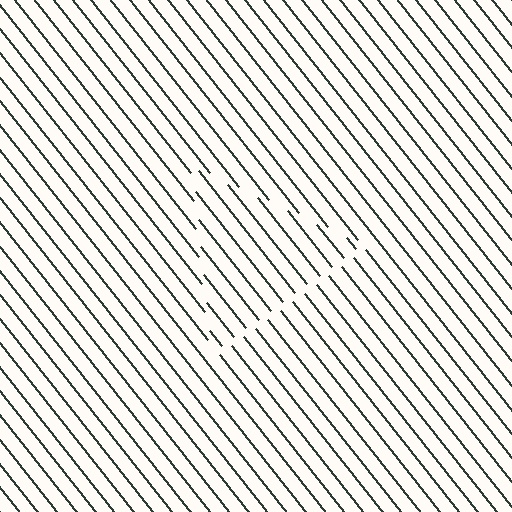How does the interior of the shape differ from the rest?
The interior of the shape contains the same grating, shifted by half a period — the contour is defined by the phase discontinuity where line-ends from the inner and outer gratings abut.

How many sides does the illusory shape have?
3 sides — the line-ends trace a triangle.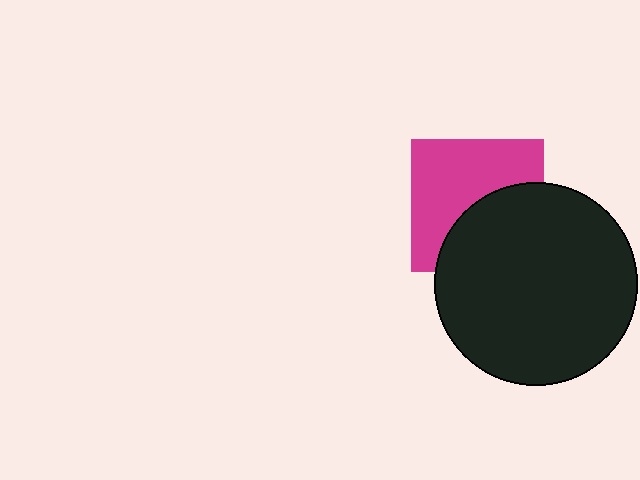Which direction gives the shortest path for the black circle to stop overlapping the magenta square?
Moving down gives the shortest separation.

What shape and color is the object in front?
The object in front is a black circle.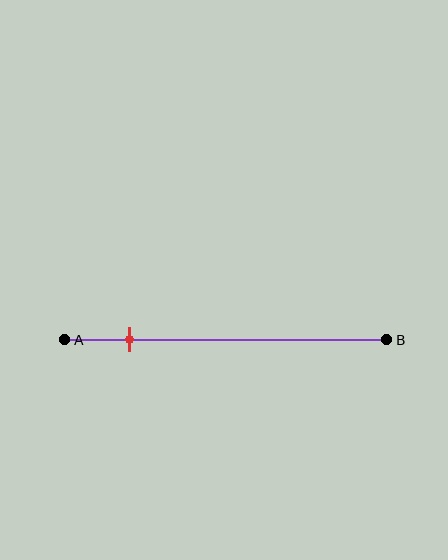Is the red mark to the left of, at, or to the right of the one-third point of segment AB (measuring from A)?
The red mark is to the left of the one-third point of segment AB.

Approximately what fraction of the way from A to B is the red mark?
The red mark is approximately 20% of the way from A to B.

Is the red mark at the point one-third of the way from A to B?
No, the mark is at about 20% from A, not at the 33% one-third point.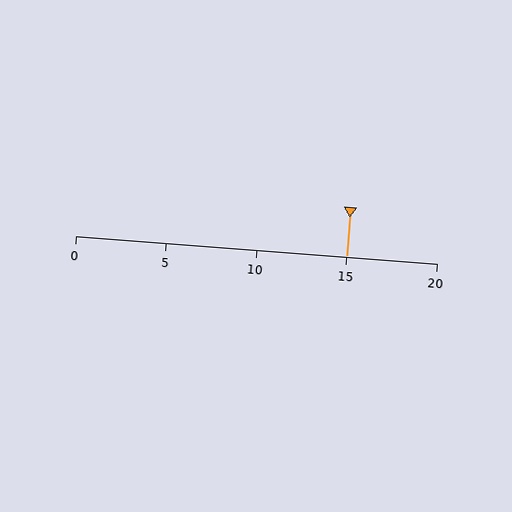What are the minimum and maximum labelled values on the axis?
The axis runs from 0 to 20.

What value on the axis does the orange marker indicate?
The marker indicates approximately 15.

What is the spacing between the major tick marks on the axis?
The major ticks are spaced 5 apart.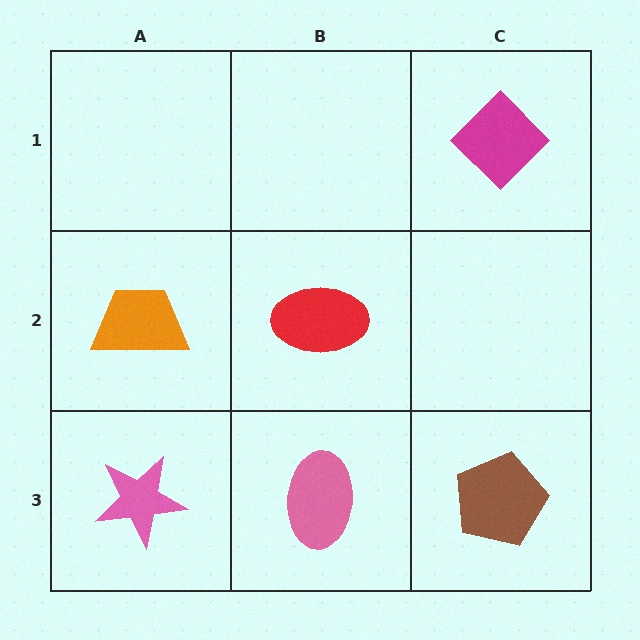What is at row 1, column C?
A magenta diamond.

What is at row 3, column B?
A pink ellipse.